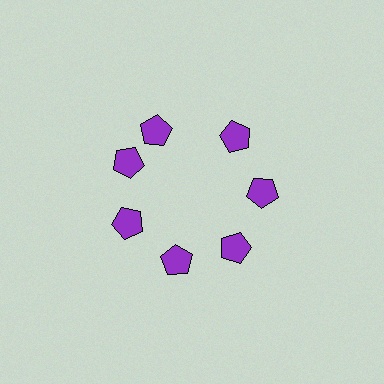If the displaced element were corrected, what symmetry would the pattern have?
It would have 7-fold rotational symmetry — the pattern would map onto itself every 51 degrees.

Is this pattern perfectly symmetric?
No. The 7 purple pentagons are arranged in a ring, but one element near the 12 o'clock position is rotated out of alignment along the ring, breaking the 7-fold rotational symmetry.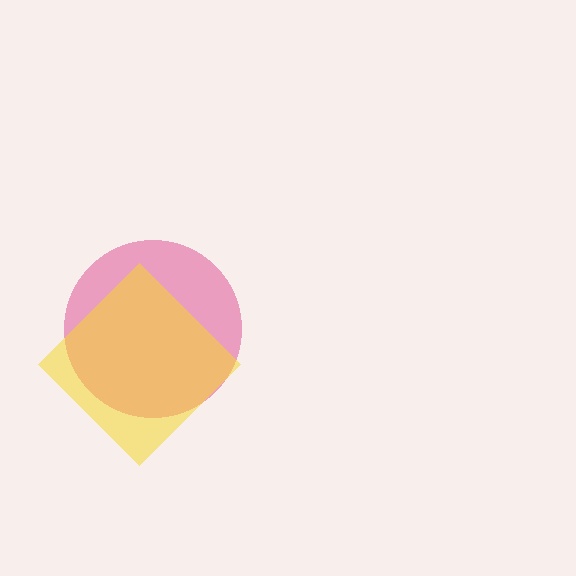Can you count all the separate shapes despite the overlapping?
Yes, there are 2 separate shapes.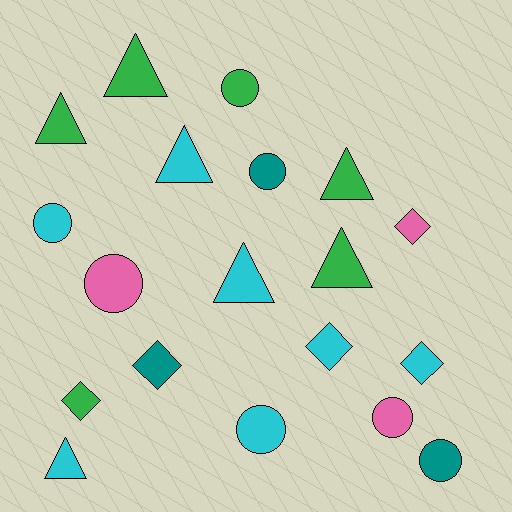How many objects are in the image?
There are 19 objects.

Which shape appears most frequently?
Triangle, with 7 objects.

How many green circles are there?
There is 1 green circle.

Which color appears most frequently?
Cyan, with 7 objects.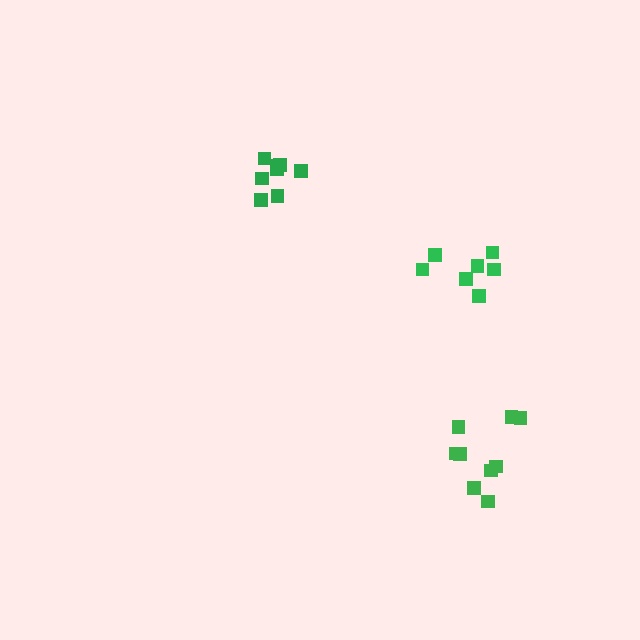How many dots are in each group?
Group 1: 8 dots, Group 2: 9 dots, Group 3: 7 dots (24 total).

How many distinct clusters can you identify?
There are 3 distinct clusters.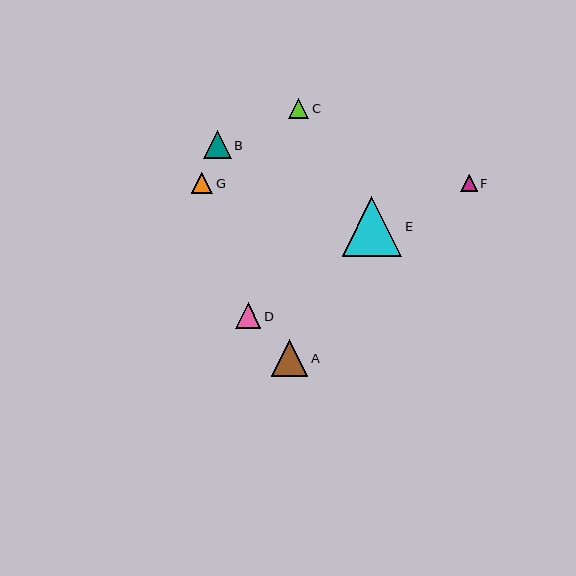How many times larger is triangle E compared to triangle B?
Triangle E is approximately 2.1 times the size of triangle B.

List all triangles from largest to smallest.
From largest to smallest: E, A, B, D, G, C, F.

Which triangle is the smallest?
Triangle F is the smallest with a size of approximately 17 pixels.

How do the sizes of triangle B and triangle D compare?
Triangle B and triangle D are approximately the same size.